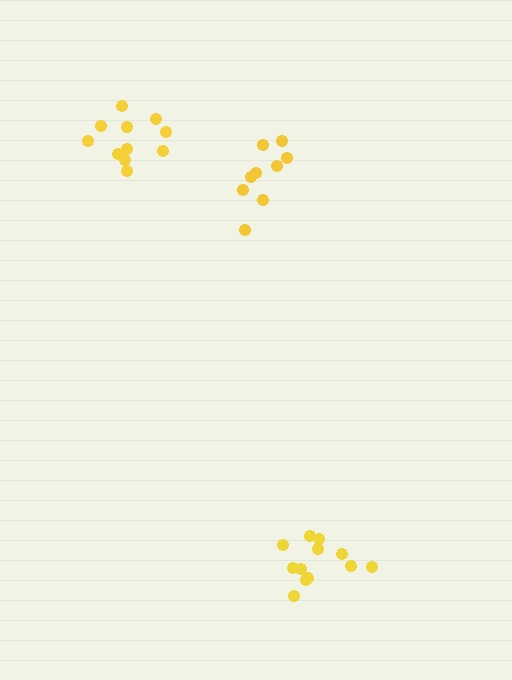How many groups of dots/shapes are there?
There are 3 groups.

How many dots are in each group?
Group 1: 12 dots, Group 2: 9 dots, Group 3: 11 dots (32 total).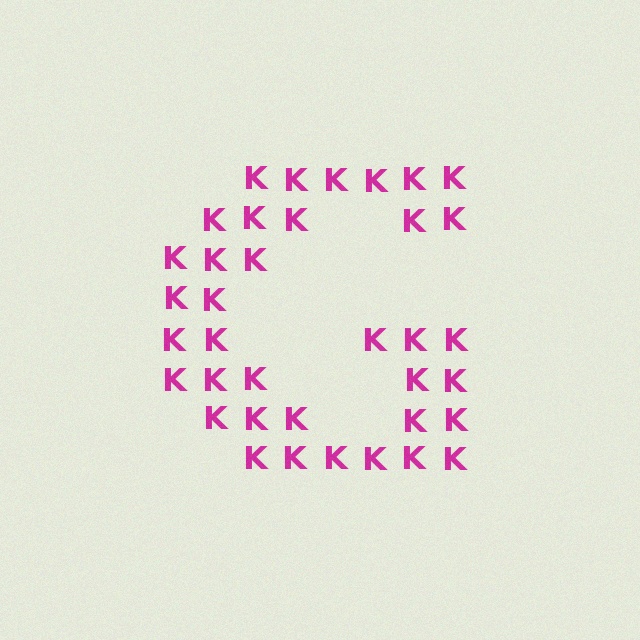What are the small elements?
The small elements are letter K's.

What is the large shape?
The large shape is the letter G.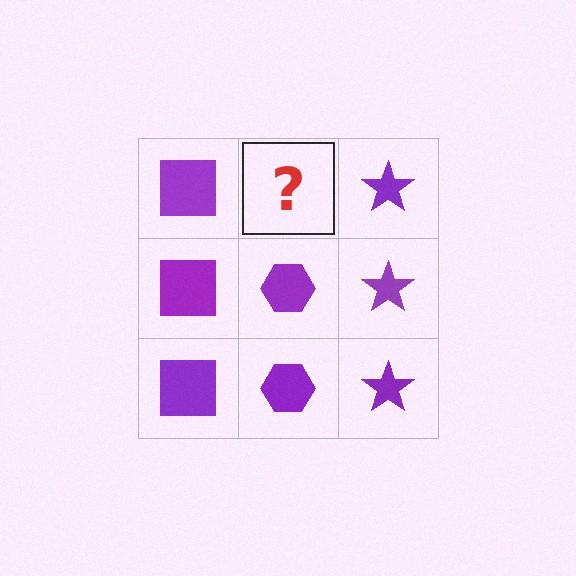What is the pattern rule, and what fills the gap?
The rule is that each column has a consistent shape. The gap should be filled with a purple hexagon.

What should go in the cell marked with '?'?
The missing cell should contain a purple hexagon.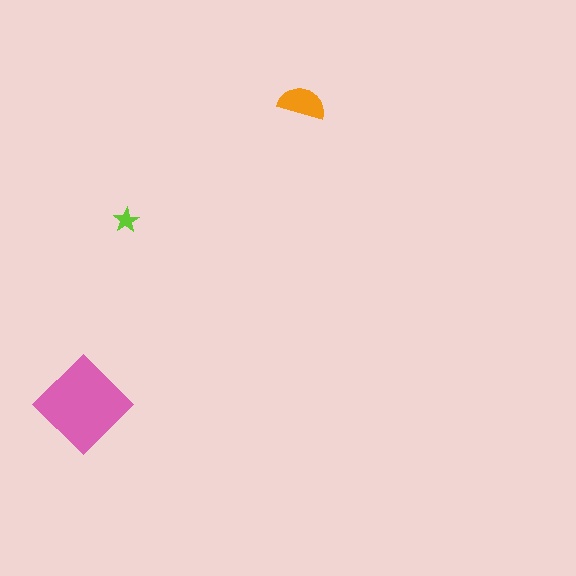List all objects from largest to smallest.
The pink diamond, the orange semicircle, the lime star.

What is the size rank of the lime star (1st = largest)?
3rd.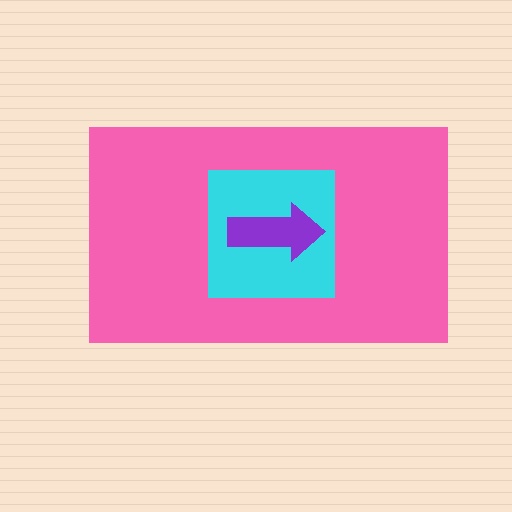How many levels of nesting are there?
3.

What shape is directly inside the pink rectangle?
The cyan square.